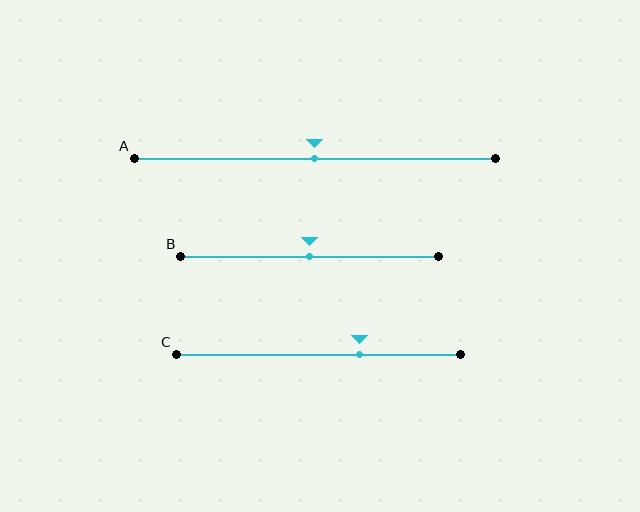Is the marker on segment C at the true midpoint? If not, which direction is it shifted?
No, the marker on segment C is shifted to the right by about 14% of the segment length.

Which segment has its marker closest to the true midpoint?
Segment A has its marker closest to the true midpoint.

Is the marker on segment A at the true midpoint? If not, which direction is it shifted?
Yes, the marker on segment A is at the true midpoint.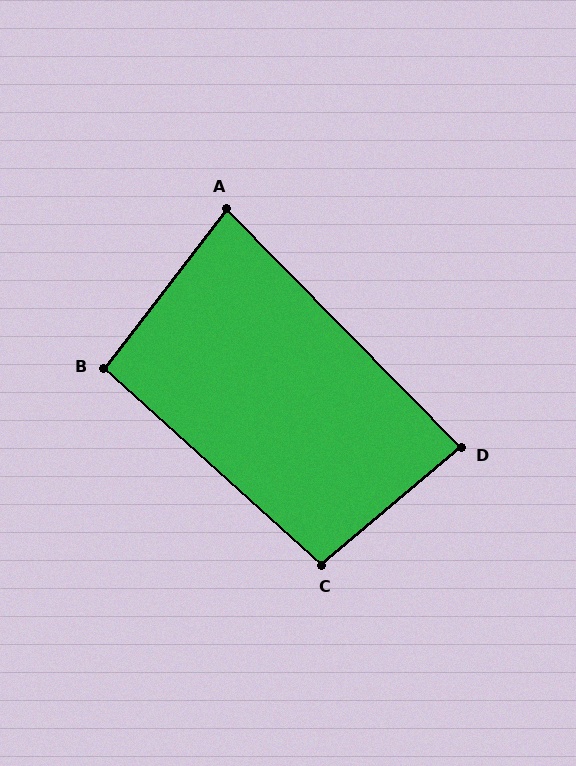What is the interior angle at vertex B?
Approximately 95 degrees (approximately right).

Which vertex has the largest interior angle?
C, at approximately 98 degrees.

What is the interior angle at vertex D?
Approximately 85 degrees (approximately right).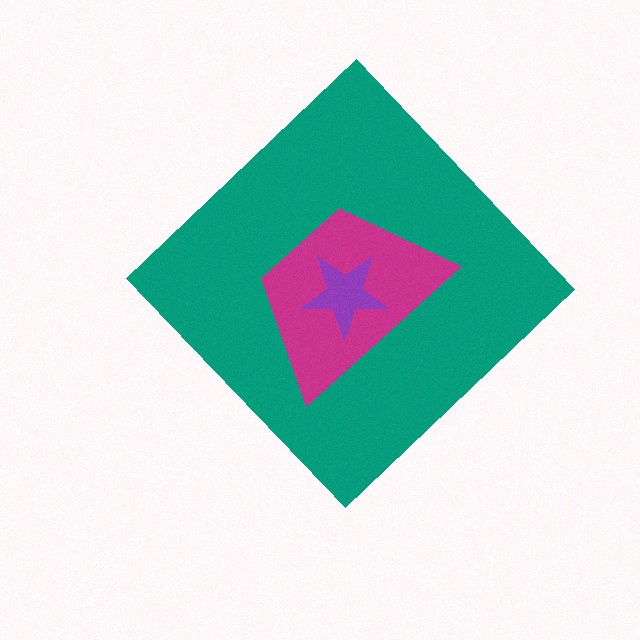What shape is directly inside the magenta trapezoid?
The purple star.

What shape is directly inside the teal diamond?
The magenta trapezoid.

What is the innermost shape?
The purple star.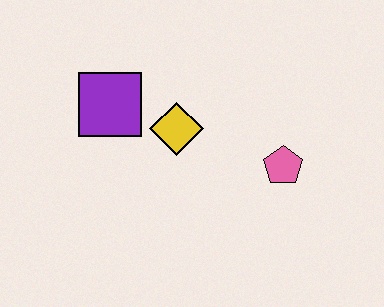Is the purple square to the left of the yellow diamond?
Yes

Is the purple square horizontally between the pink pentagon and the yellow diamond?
No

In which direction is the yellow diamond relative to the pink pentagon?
The yellow diamond is to the left of the pink pentagon.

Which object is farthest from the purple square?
The pink pentagon is farthest from the purple square.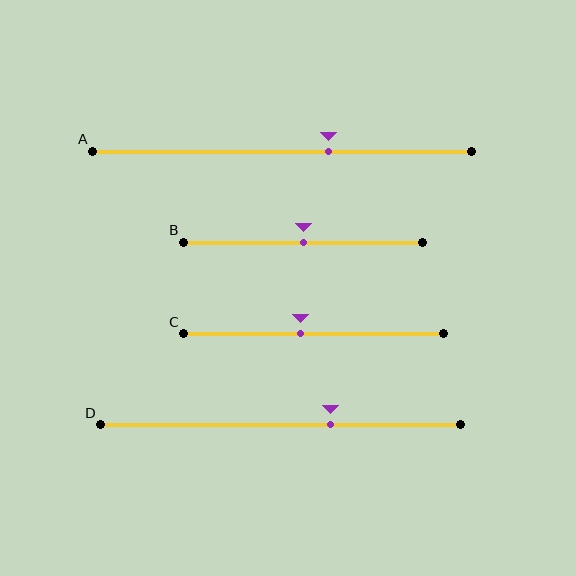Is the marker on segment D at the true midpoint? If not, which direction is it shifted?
No, the marker on segment D is shifted to the right by about 14% of the segment length.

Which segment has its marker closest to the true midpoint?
Segment B has its marker closest to the true midpoint.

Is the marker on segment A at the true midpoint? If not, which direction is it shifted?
No, the marker on segment A is shifted to the right by about 12% of the segment length.